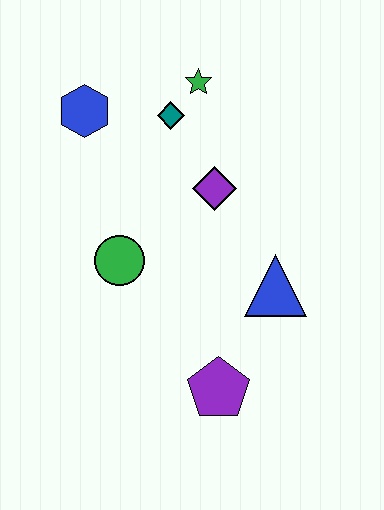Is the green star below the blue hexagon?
No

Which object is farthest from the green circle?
The green star is farthest from the green circle.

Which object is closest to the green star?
The teal diamond is closest to the green star.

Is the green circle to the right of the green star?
No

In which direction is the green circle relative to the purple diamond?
The green circle is to the left of the purple diamond.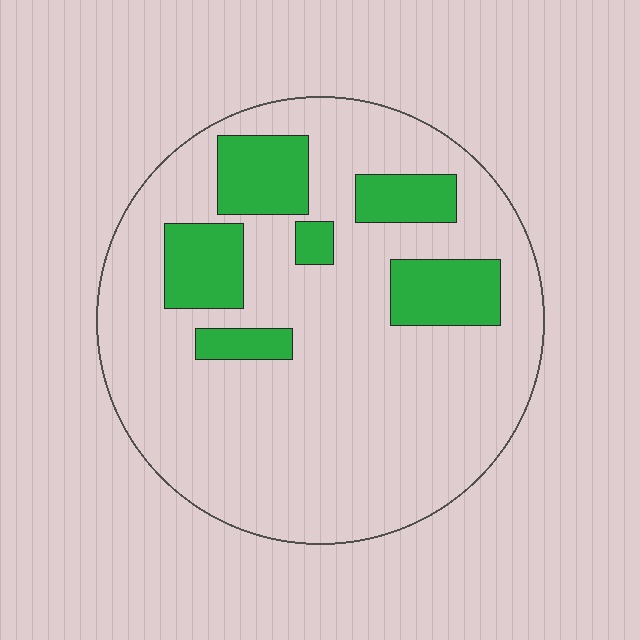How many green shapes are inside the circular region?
6.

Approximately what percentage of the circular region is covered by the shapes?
Approximately 20%.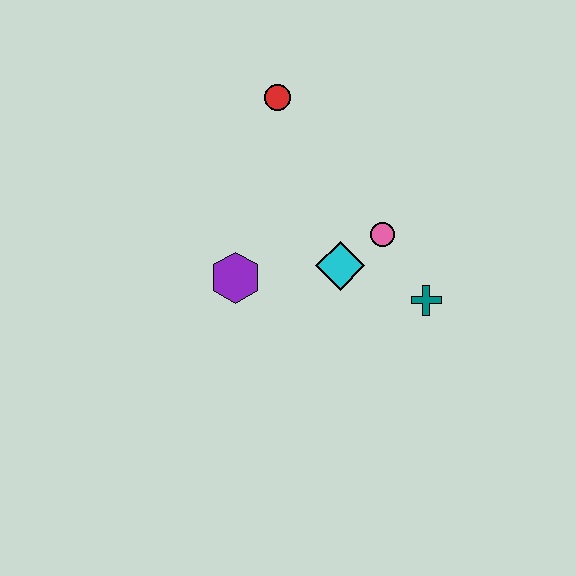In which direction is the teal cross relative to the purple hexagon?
The teal cross is to the right of the purple hexagon.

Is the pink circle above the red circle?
No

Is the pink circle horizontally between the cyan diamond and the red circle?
No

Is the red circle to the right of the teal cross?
No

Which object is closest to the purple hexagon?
The cyan diamond is closest to the purple hexagon.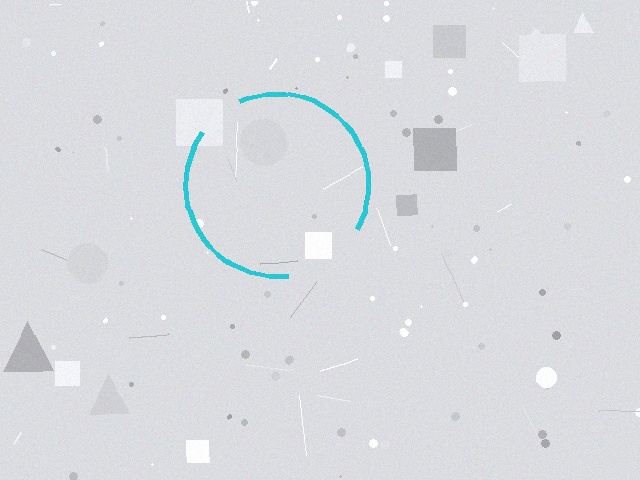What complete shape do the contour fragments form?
The contour fragments form a circle.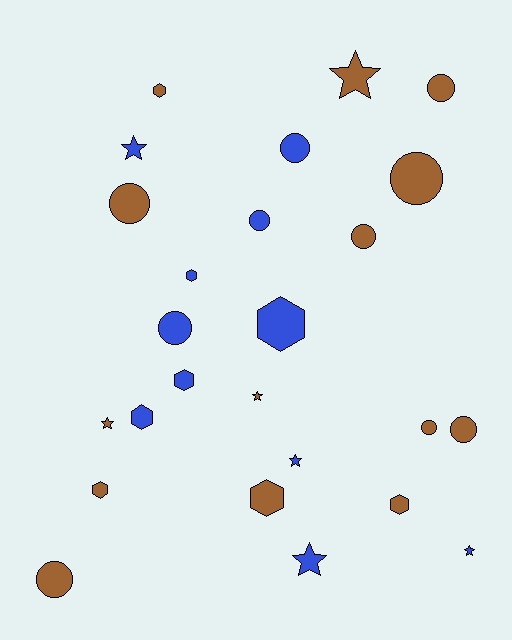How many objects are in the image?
There are 25 objects.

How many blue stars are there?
There are 4 blue stars.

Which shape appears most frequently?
Circle, with 10 objects.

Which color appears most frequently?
Brown, with 14 objects.